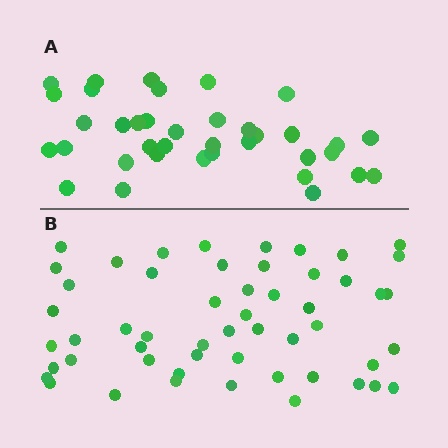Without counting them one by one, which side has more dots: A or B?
Region B (the bottom region) has more dots.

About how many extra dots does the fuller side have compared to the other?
Region B has approximately 15 more dots than region A.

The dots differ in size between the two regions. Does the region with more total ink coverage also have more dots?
No. Region A has more total ink coverage because its dots are larger, but region B actually contains more individual dots. Total area can be misleading — the number of items is what matters here.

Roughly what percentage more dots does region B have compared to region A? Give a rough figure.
About 45% more.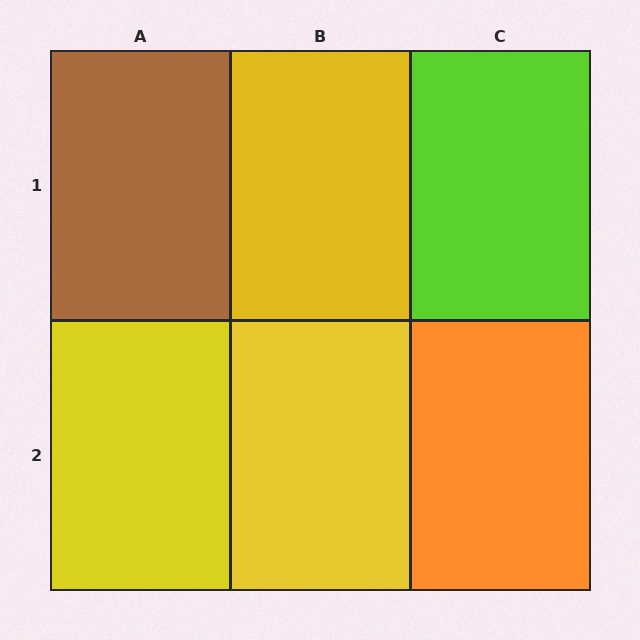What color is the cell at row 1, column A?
Brown.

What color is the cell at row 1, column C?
Lime.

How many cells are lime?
1 cell is lime.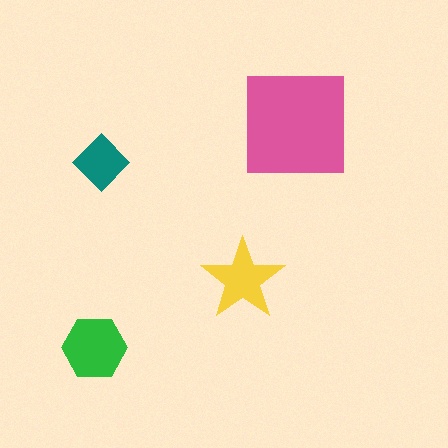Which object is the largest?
The pink square.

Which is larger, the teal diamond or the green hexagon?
The green hexagon.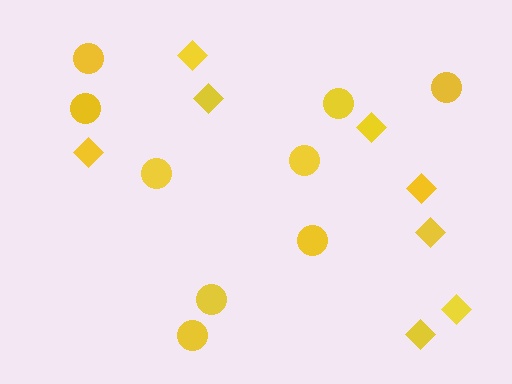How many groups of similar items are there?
There are 2 groups: one group of circles (9) and one group of diamonds (8).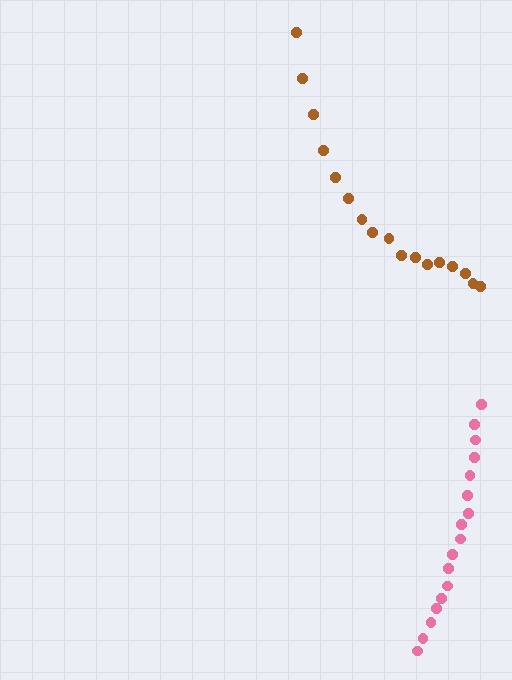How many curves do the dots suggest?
There are 2 distinct paths.